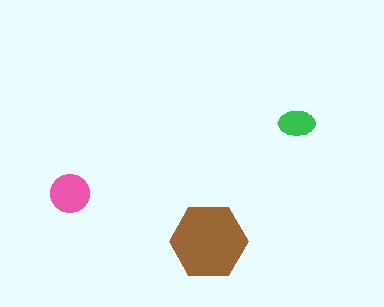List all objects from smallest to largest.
The green ellipse, the pink circle, the brown hexagon.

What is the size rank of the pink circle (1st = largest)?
2nd.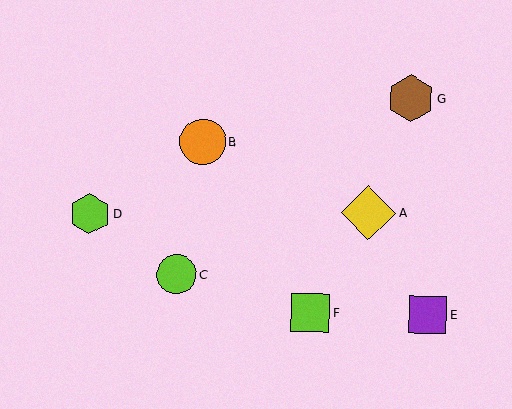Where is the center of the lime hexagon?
The center of the lime hexagon is at (90, 214).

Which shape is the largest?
The yellow diamond (labeled A) is the largest.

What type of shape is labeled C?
Shape C is a lime circle.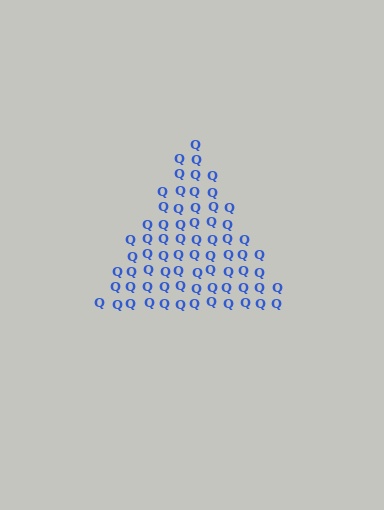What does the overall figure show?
The overall figure shows a triangle.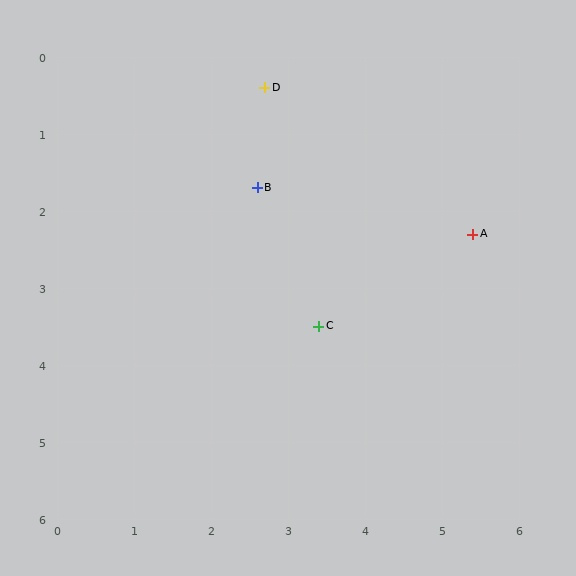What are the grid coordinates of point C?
Point C is at approximately (3.4, 3.5).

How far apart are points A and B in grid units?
Points A and B are about 2.9 grid units apart.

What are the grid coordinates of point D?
Point D is at approximately (2.7, 0.4).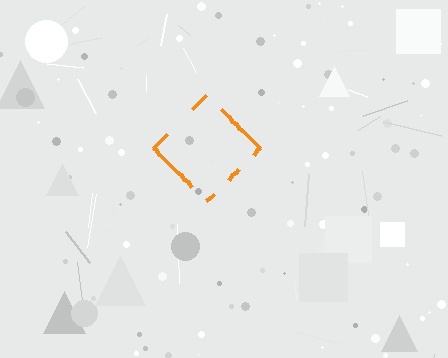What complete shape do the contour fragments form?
The contour fragments form a diamond.